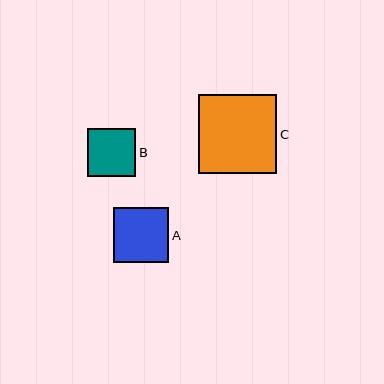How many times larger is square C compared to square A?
Square C is approximately 1.4 times the size of square A.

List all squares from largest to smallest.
From largest to smallest: C, A, B.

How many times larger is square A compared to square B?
Square A is approximately 1.1 times the size of square B.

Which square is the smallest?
Square B is the smallest with a size of approximately 48 pixels.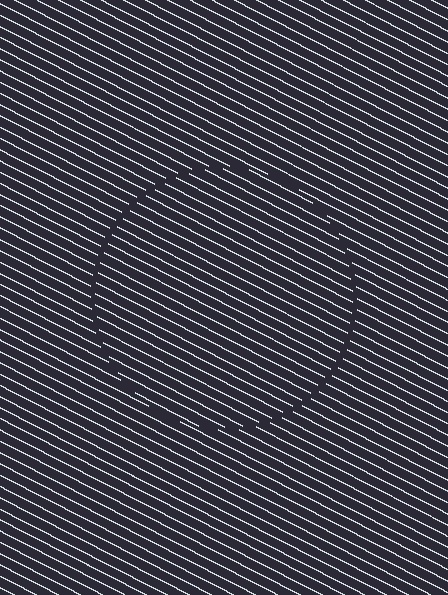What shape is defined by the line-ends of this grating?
An illusory circle. The interior of the shape contains the same grating, shifted by half a period — the contour is defined by the phase discontinuity where line-ends from the inner and outer gratings abut.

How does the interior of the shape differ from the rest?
The interior of the shape contains the same grating, shifted by half a period — the contour is defined by the phase discontinuity where line-ends from the inner and outer gratings abut.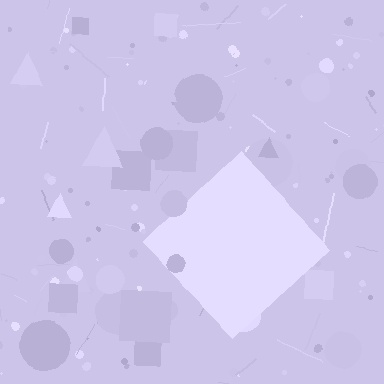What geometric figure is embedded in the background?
A diamond is embedded in the background.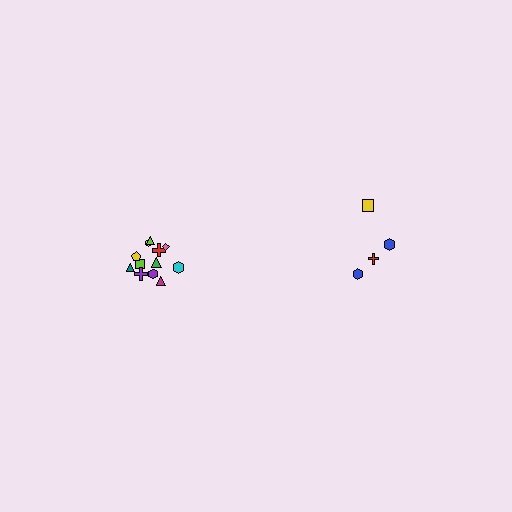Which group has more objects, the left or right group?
The left group.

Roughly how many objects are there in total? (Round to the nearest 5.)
Roughly 15 objects in total.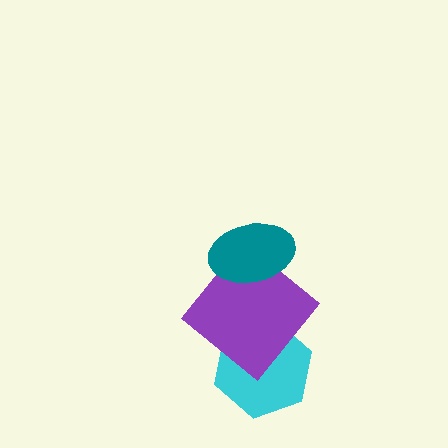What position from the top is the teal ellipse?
The teal ellipse is 1st from the top.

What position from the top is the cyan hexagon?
The cyan hexagon is 3rd from the top.